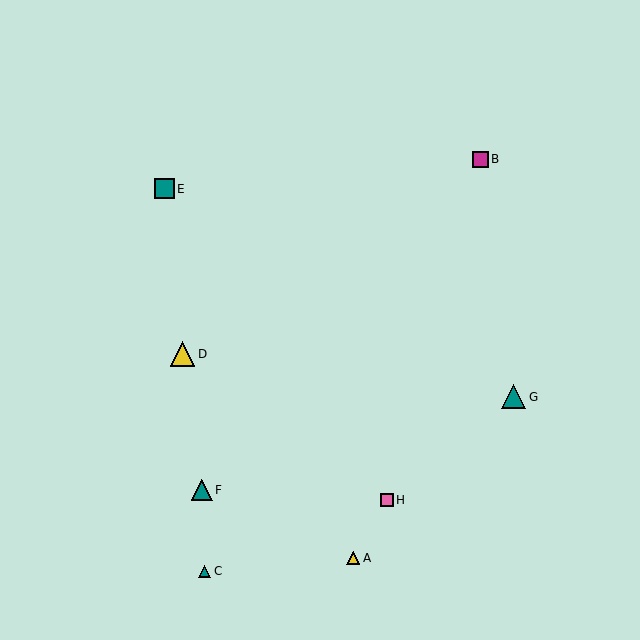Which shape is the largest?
The yellow triangle (labeled D) is the largest.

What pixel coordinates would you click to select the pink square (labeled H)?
Click at (387, 500) to select the pink square H.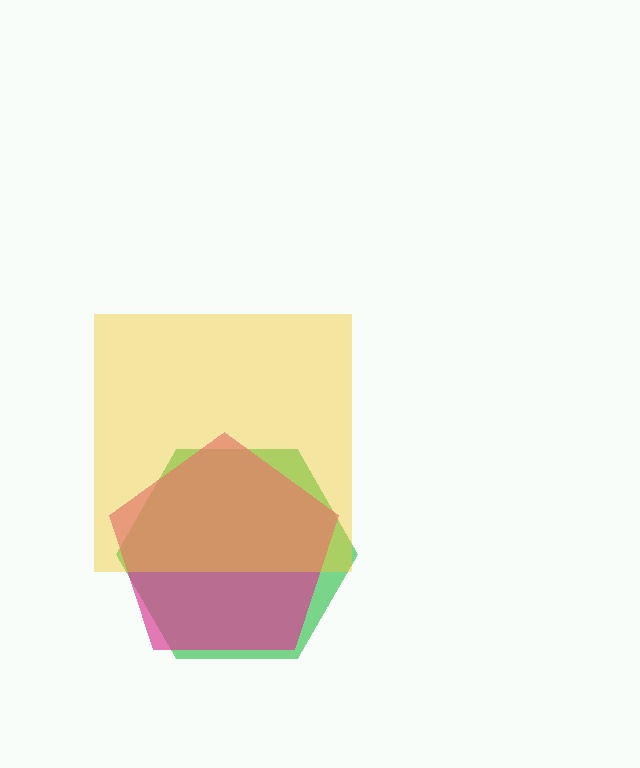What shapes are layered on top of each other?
The layered shapes are: a green hexagon, a magenta pentagon, a yellow square.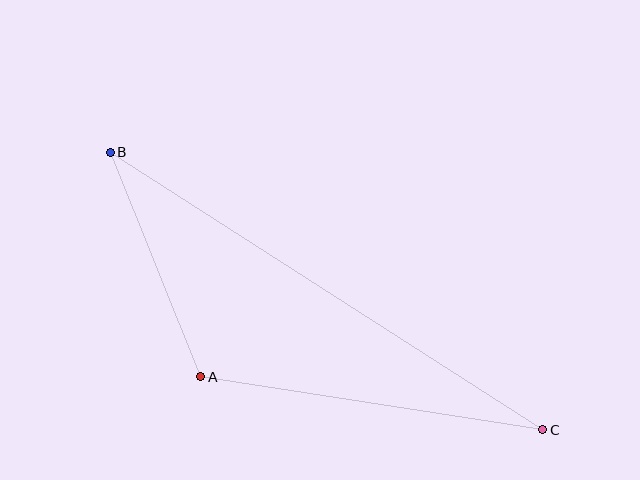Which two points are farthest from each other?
Points B and C are farthest from each other.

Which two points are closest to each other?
Points A and B are closest to each other.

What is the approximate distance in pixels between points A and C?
The distance between A and C is approximately 346 pixels.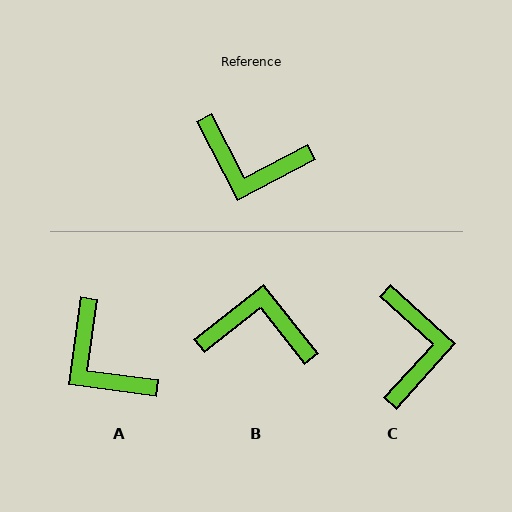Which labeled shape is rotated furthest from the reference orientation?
B, about 169 degrees away.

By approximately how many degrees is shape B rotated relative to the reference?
Approximately 169 degrees clockwise.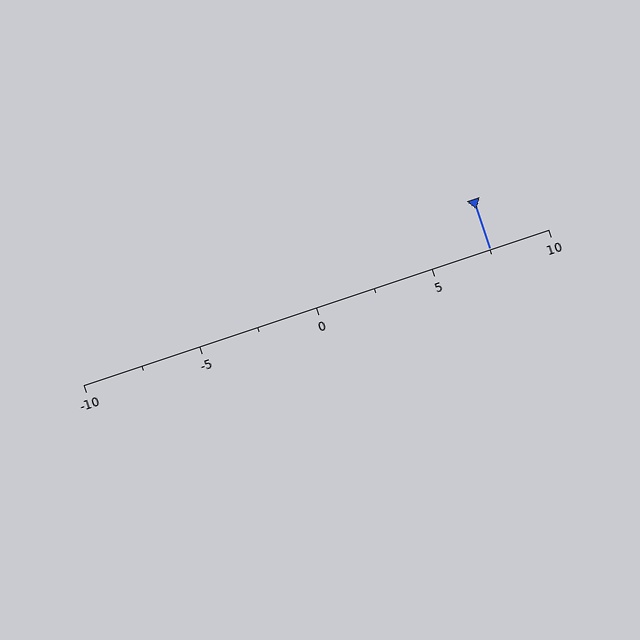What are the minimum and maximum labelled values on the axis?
The axis runs from -10 to 10.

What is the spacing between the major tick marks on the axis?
The major ticks are spaced 5 apart.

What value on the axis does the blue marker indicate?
The marker indicates approximately 7.5.